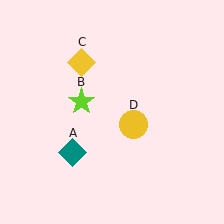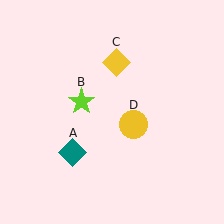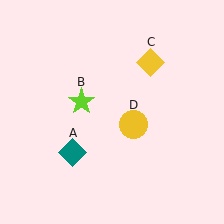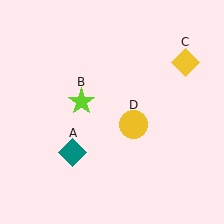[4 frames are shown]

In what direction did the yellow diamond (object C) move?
The yellow diamond (object C) moved right.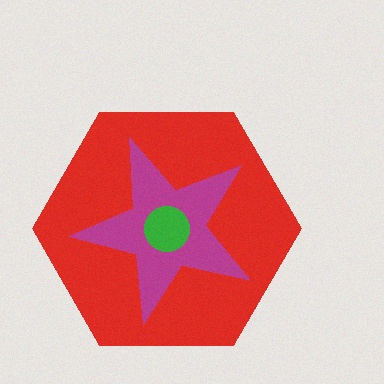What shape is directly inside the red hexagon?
The magenta star.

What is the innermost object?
The green circle.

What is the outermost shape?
The red hexagon.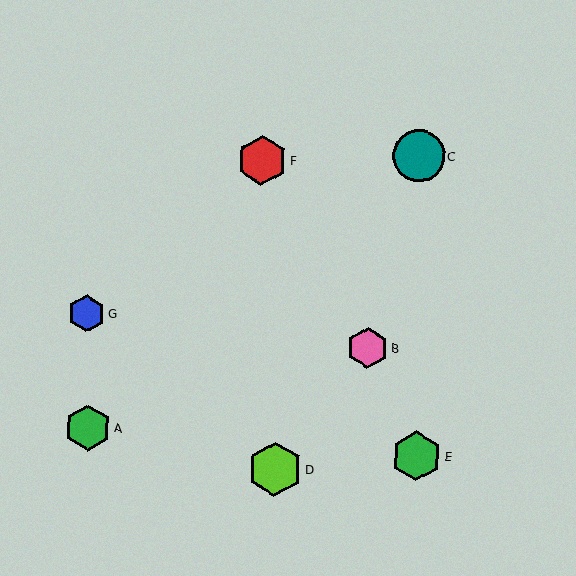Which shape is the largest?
The lime hexagon (labeled D) is the largest.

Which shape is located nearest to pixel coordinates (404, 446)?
The green hexagon (labeled E) at (417, 456) is nearest to that location.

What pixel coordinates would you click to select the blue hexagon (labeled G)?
Click at (86, 313) to select the blue hexagon G.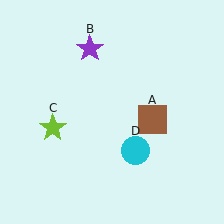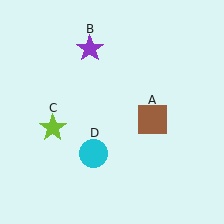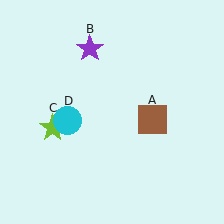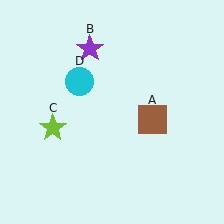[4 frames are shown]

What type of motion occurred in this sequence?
The cyan circle (object D) rotated clockwise around the center of the scene.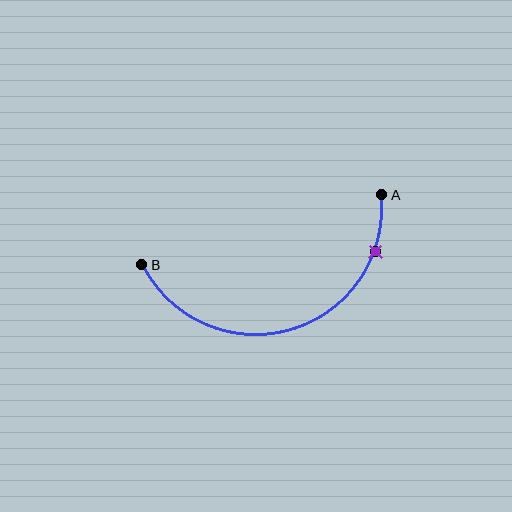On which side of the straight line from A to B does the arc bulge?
The arc bulges below the straight line connecting A and B.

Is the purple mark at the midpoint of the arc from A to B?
No. The purple mark lies on the arc but is closer to endpoint A. The arc midpoint would be at the point on the curve equidistant along the arc from both A and B.